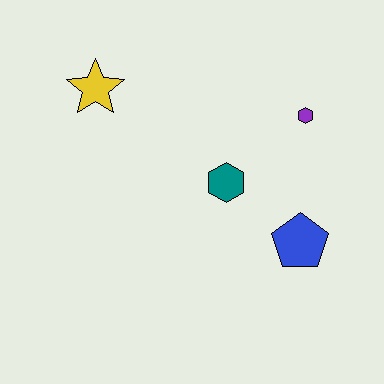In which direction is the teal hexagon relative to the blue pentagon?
The teal hexagon is to the left of the blue pentagon.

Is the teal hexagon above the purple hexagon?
No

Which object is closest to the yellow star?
The teal hexagon is closest to the yellow star.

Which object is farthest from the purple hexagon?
The yellow star is farthest from the purple hexagon.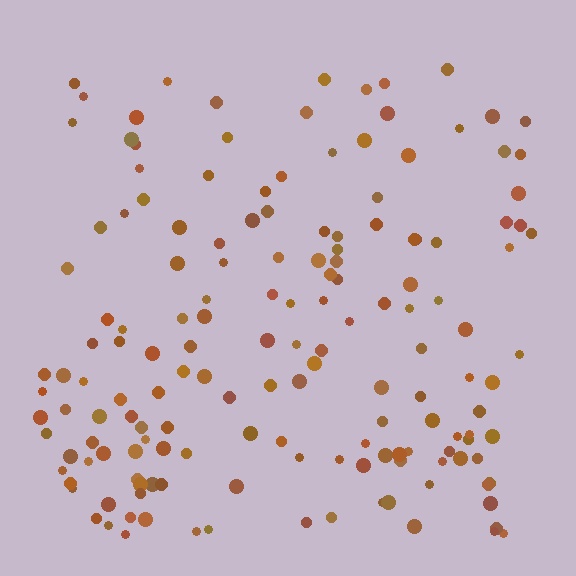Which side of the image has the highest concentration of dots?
The bottom.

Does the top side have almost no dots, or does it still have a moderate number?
Still a moderate number, just noticeably fewer than the bottom.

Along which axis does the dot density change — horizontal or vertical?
Vertical.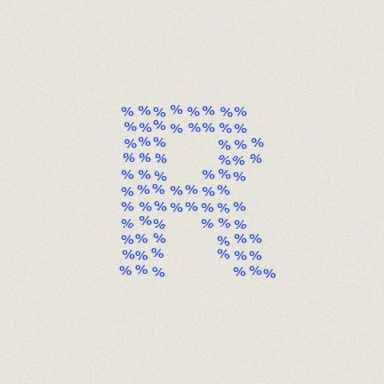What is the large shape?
The large shape is the letter R.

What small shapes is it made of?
It is made of small percent signs.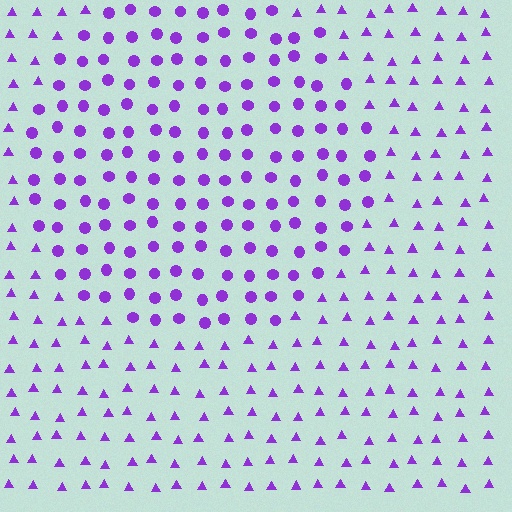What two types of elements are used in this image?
The image uses circles inside the circle region and triangles outside it.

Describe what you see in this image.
The image is filled with small purple elements arranged in a uniform grid. A circle-shaped region contains circles, while the surrounding area contains triangles. The boundary is defined purely by the change in element shape.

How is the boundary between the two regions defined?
The boundary is defined by a change in element shape: circles inside vs. triangles outside. All elements share the same color and spacing.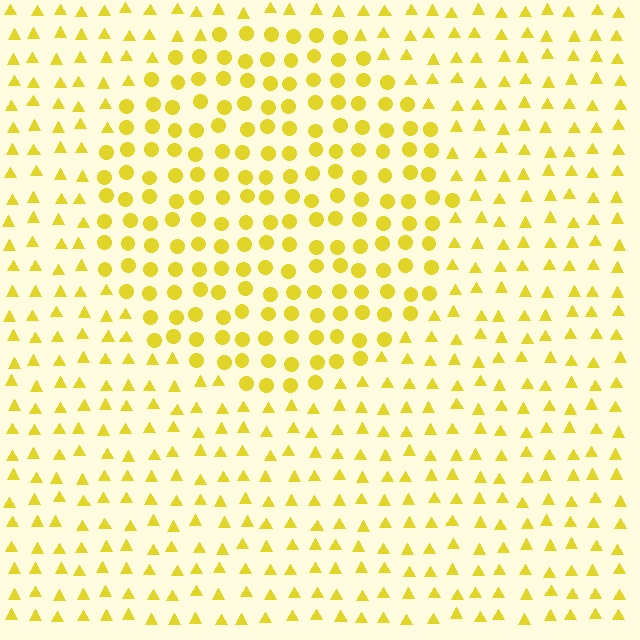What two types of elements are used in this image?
The image uses circles inside the circle region and triangles outside it.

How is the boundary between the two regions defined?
The boundary is defined by a change in element shape: circles inside vs. triangles outside. All elements share the same color and spacing.